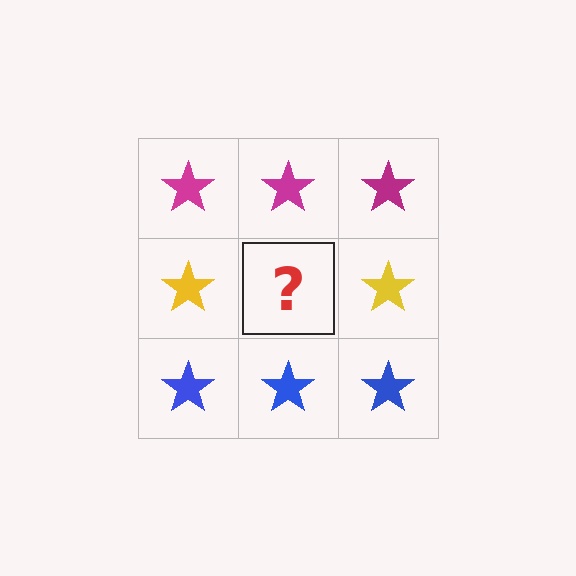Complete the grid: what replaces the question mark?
The question mark should be replaced with a yellow star.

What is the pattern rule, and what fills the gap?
The rule is that each row has a consistent color. The gap should be filled with a yellow star.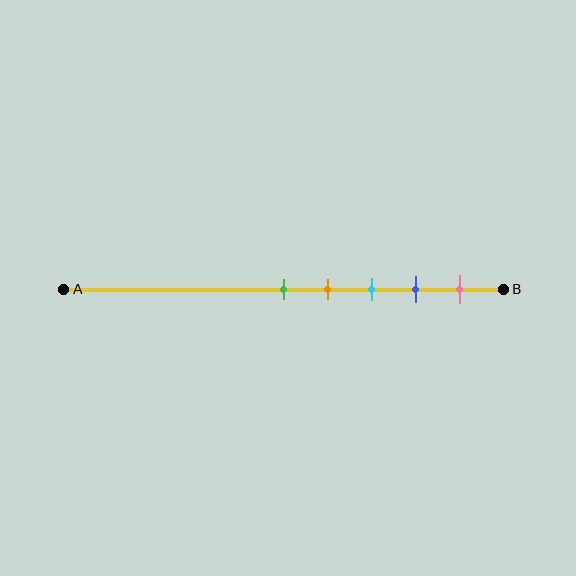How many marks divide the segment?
There are 5 marks dividing the segment.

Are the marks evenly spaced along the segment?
Yes, the marks are approximately evenly spaced.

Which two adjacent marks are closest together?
The green and orange marks are the closest adjacent pair.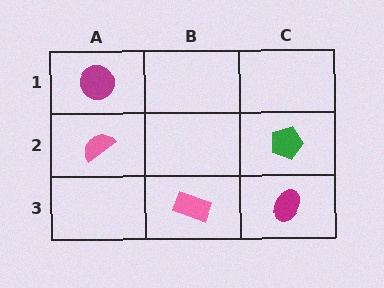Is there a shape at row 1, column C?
No, that cell is empty.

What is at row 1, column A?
A magenta circle.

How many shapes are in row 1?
1 shape.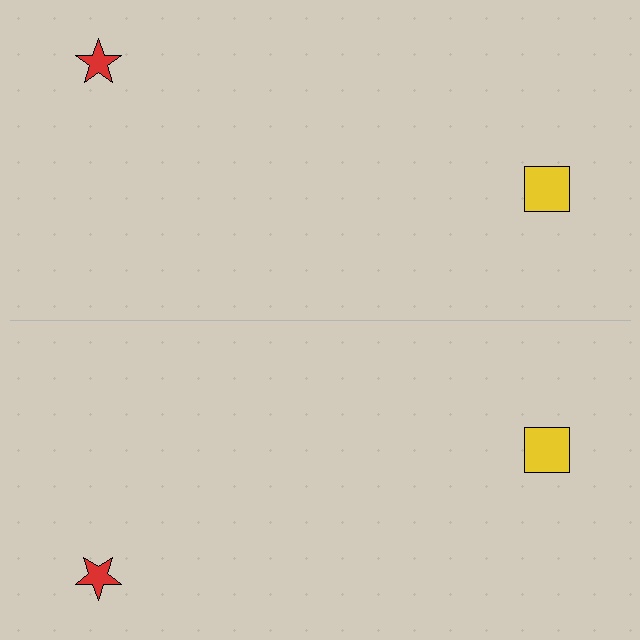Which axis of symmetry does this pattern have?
The pattern has a horizontal axis of symmetry running through the center of the image.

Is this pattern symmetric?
Yes, this pattern has bilateral (reflection) symmetry.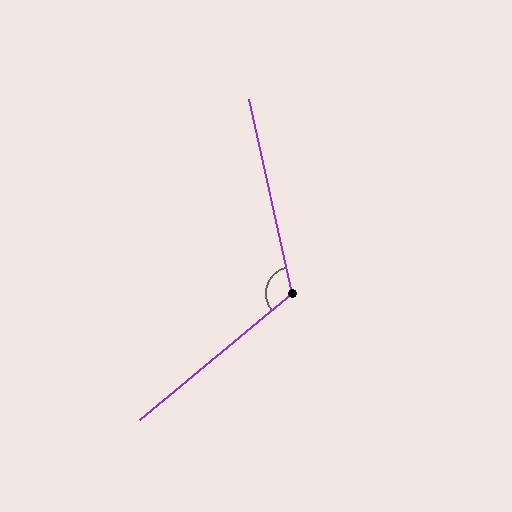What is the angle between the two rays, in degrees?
Approximately 117 degrees.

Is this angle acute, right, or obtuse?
It is obtuse.